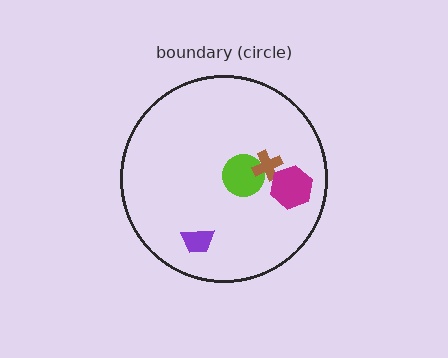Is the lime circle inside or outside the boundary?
Inside.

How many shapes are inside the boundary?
4 inside, 0 outside.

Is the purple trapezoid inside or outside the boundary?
Inside.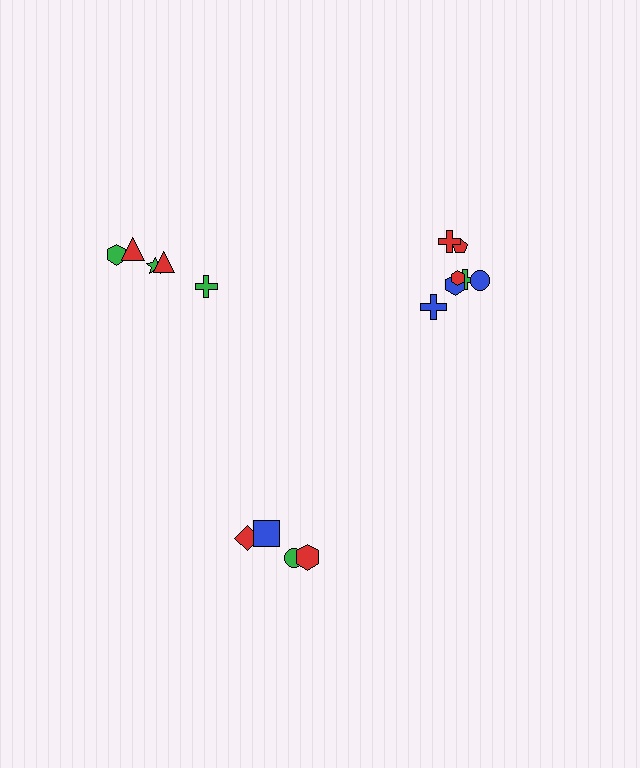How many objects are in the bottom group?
There are 4 objects.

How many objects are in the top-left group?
There are 5 objects.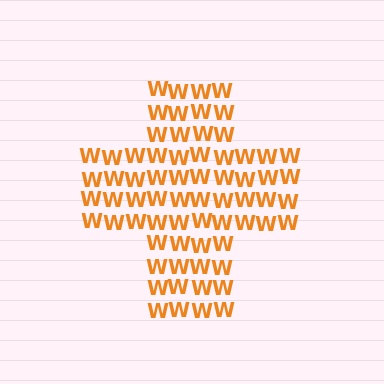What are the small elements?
The small elements are letter W's.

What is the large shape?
The large shape is a cross.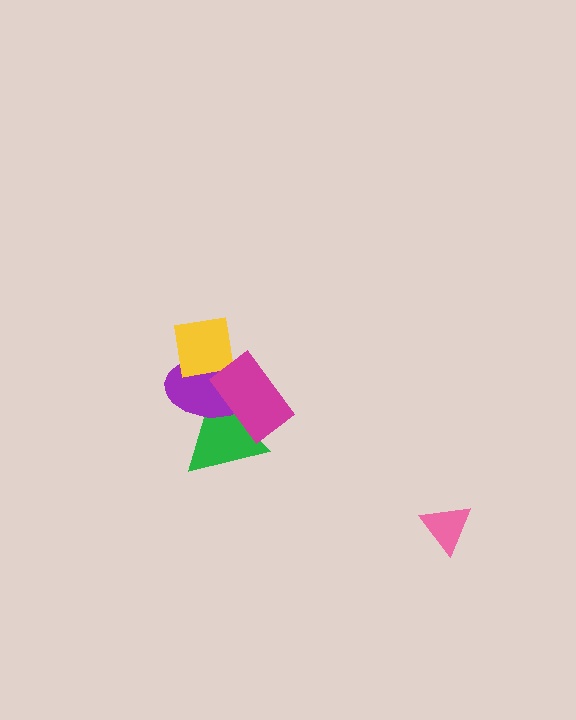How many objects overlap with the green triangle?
2 objects overlap with the green triangle.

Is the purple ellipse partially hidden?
Yes, it is partially covered by another shape.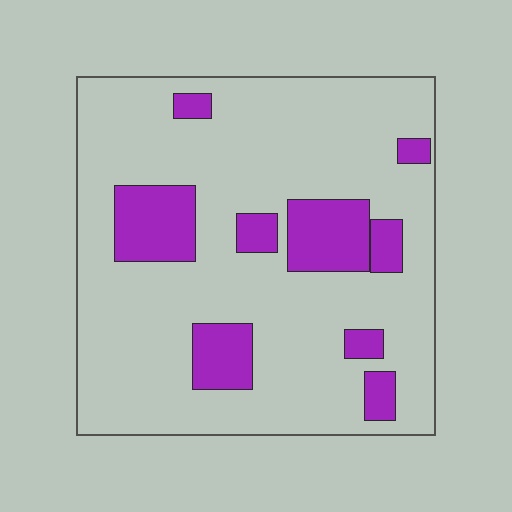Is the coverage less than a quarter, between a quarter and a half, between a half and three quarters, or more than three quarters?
Less than a quarter.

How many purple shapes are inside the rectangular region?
9.